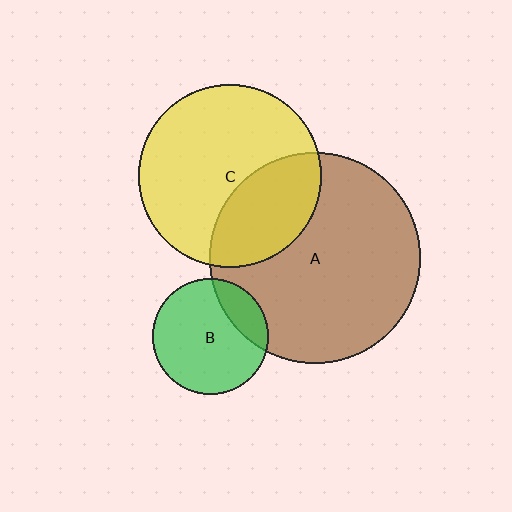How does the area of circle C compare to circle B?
Approximately 2.5 times.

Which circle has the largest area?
Circle A (brown).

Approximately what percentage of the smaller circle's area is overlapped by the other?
Approximately 35%.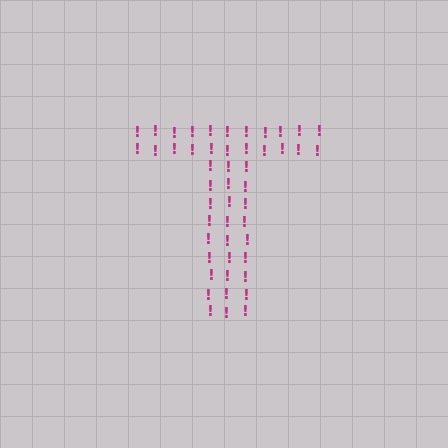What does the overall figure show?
The overall figure shows the letter T.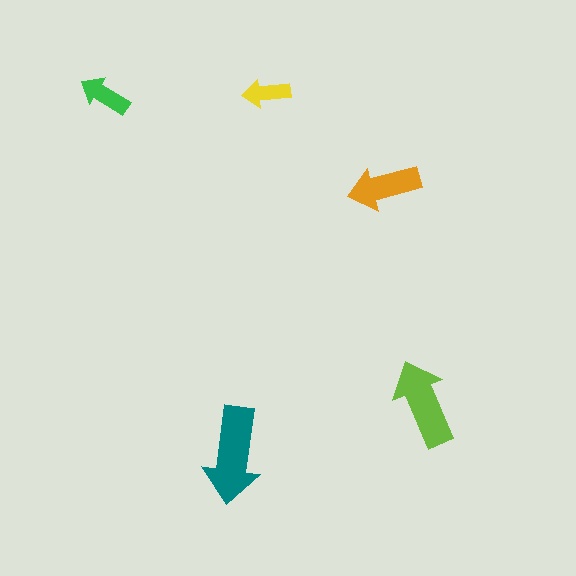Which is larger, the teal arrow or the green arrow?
The teal one.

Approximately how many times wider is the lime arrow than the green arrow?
About 1.5 times wider.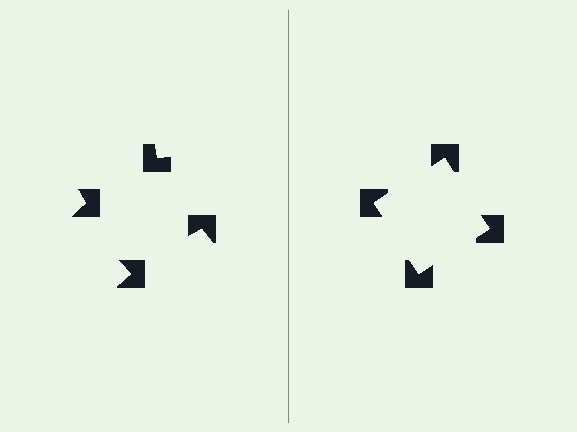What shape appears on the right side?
An illusory square.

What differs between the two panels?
The notched squares are positioned identically on both sides; only the wedge orientations differ. On the right they align to a square; on the left they are misaligned.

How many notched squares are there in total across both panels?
8 — 4 on each side.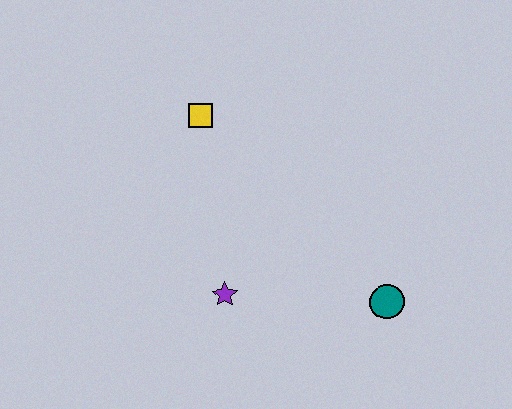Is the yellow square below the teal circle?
No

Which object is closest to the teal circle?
The purple star is closest to the teal circle.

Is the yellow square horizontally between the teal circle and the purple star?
No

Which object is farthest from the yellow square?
The teal circle is farthest from the yellow square.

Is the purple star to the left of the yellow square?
No